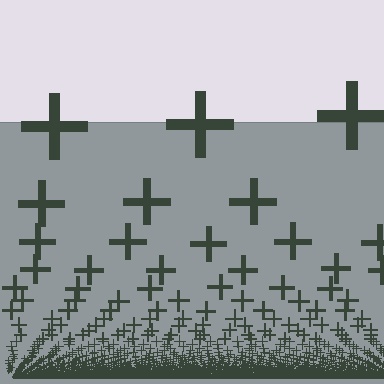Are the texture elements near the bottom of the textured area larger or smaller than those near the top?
Smaller. The gradient is inverted — elements near the bottom are smaller and denser.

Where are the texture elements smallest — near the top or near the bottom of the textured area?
Near the bottom.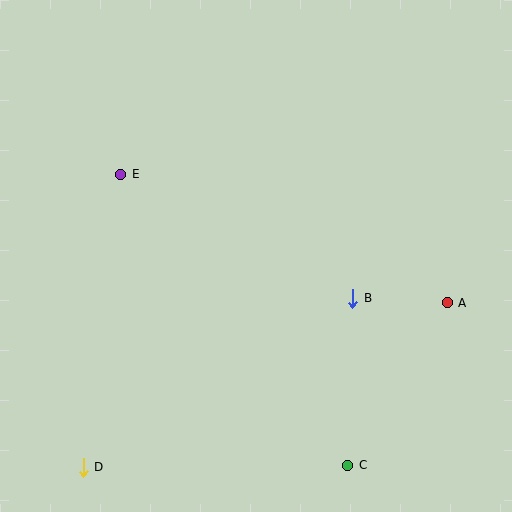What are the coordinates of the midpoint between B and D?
The midpoint between B and D is at (218, 383).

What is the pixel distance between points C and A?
The distance between C and A is 191 pixels.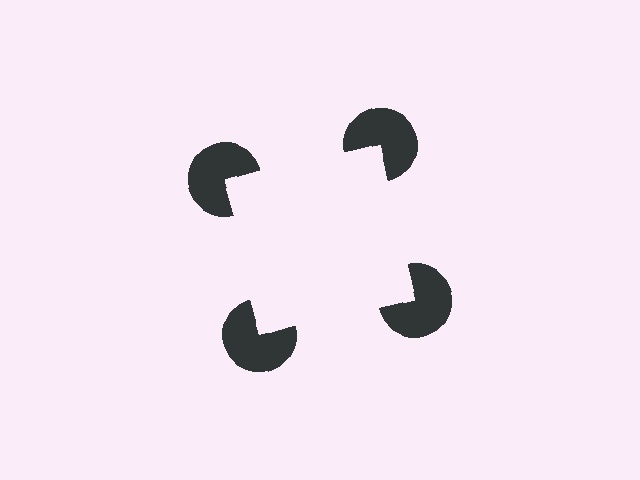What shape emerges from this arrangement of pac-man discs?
An illusory square — its edges are inferred from the aligned wedge cuts in the pac-man discs, not physically drawn.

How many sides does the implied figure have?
4 sides.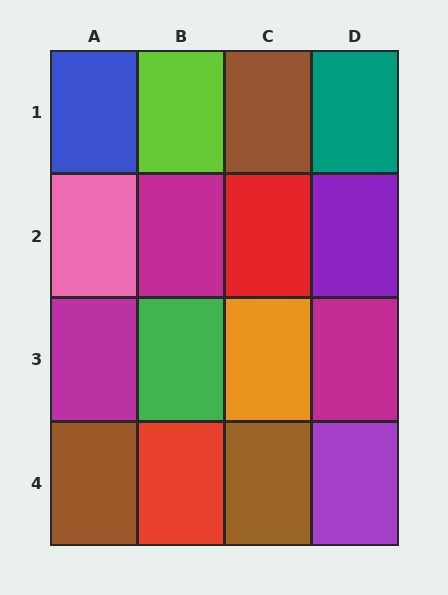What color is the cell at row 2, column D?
Purple.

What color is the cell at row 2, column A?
Pink.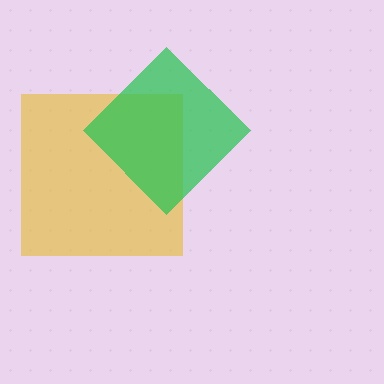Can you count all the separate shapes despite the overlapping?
Yes, there are 2 separate shapes.